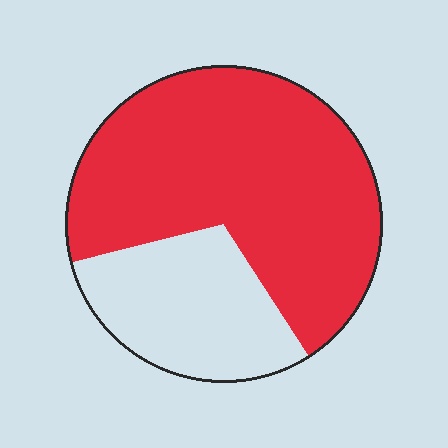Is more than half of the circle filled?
Yes.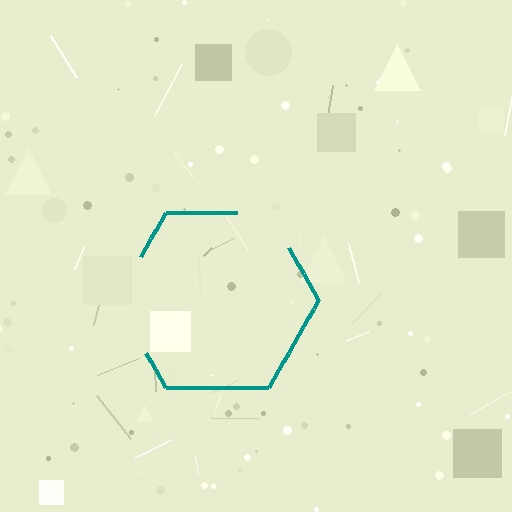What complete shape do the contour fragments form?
The contour fragments form a hexagon.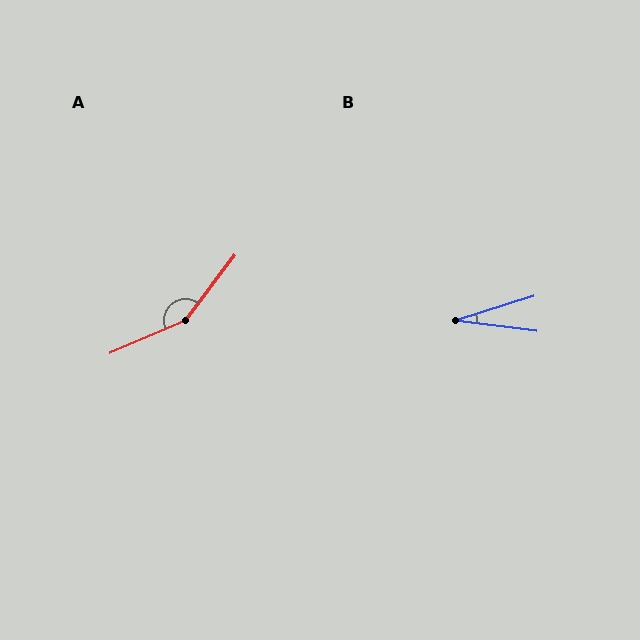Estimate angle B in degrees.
Approximately 25 degrees.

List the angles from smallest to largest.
B (25°), A (151°).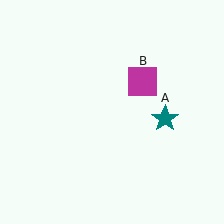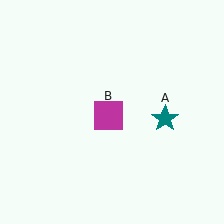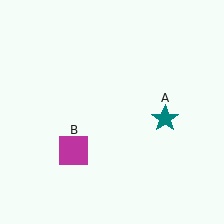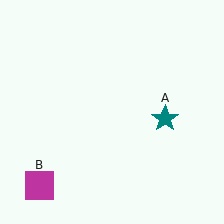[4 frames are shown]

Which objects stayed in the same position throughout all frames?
Teal star (object A) remained stationary.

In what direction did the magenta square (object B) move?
The magenta square (object B) moved down and to the left.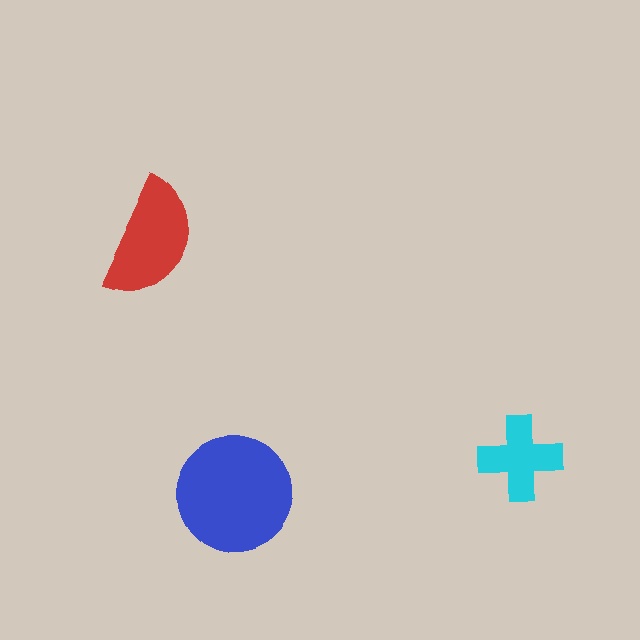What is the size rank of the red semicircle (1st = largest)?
2nd.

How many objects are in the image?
There are 3 objects in the image.